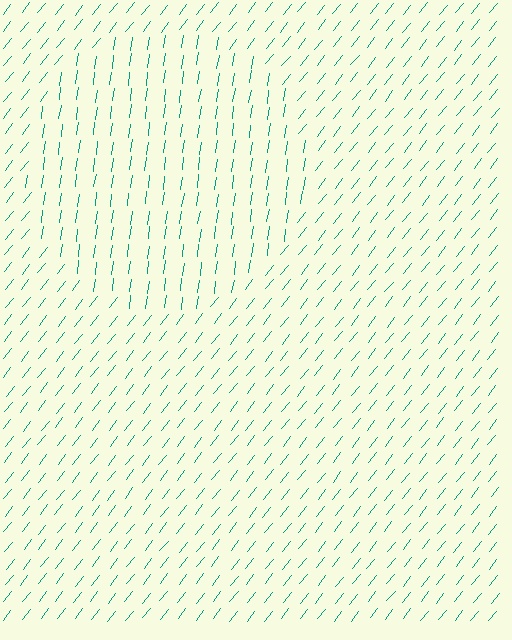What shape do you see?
I see a circle.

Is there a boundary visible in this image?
Yes, there is a texture boundary formed by a change in line orientation.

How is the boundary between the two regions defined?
The boundary is defined purely by a change in line orientation (approximately 30 degrees difference). All lines are the same color and thickness.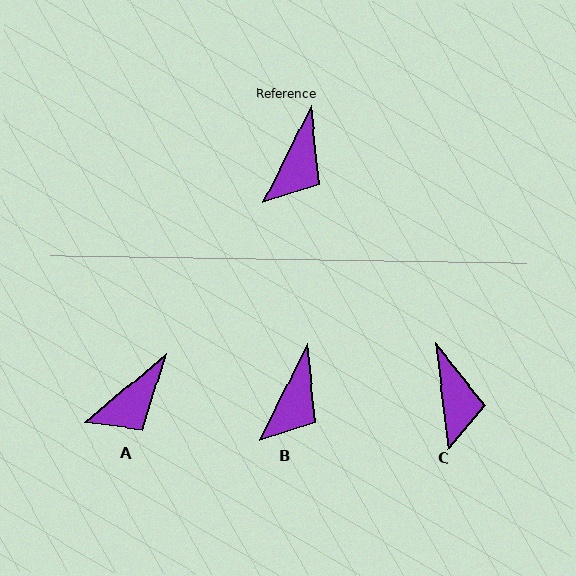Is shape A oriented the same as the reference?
No, it is off by about 24 degrees.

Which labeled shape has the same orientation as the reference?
B.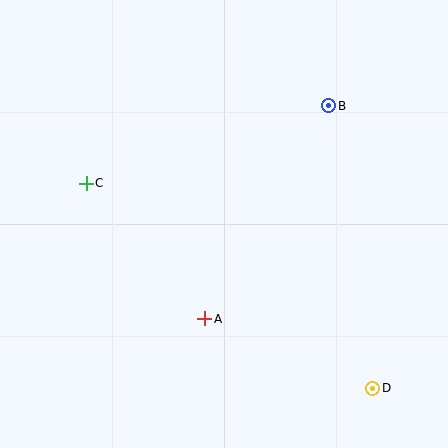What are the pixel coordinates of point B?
Point B is at (329, 106).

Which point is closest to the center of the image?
Point A at (205, 319) is closest to the center.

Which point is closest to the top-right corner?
Point B is closest to the top-right corner.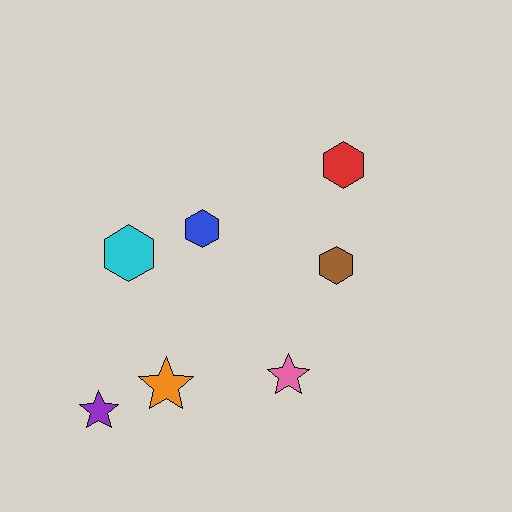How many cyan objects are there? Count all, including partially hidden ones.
There is 1 cyan object.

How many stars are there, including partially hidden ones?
There are 3 stars.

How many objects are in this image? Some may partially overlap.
There are 7 objects.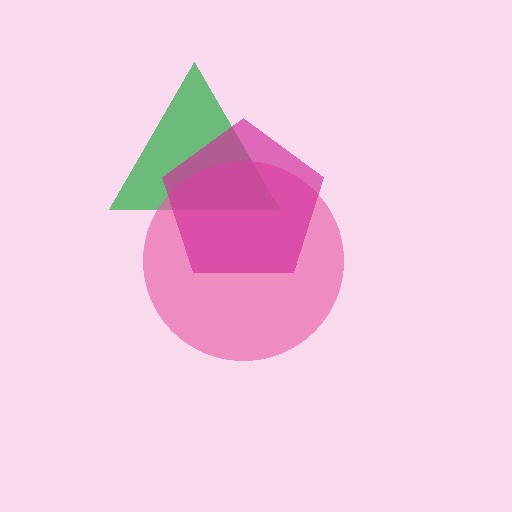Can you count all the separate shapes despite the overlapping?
Yes, there are 3 separate shapes.